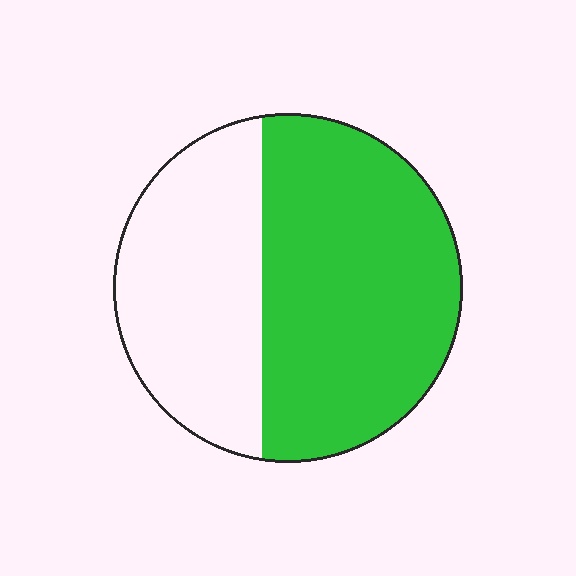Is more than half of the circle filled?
Yes.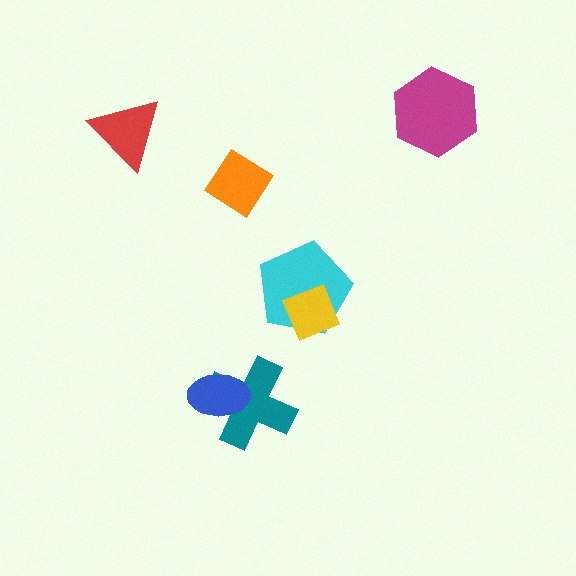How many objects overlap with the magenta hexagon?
0 objects overlap with the magenta hexagon.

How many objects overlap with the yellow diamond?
1 object overlaps with the yellow diamond.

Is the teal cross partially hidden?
Yes, it is partially covered by another shape.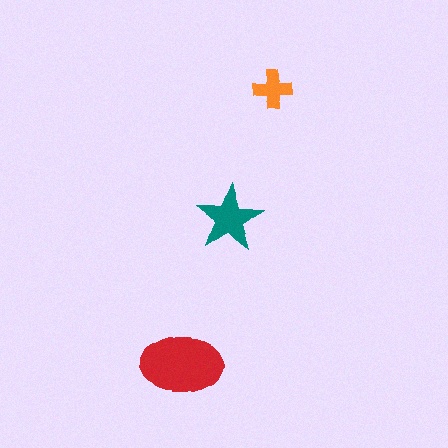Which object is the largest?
The red ellipse.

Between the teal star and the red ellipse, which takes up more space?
The red ellipse.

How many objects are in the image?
There are 3 objects in the image.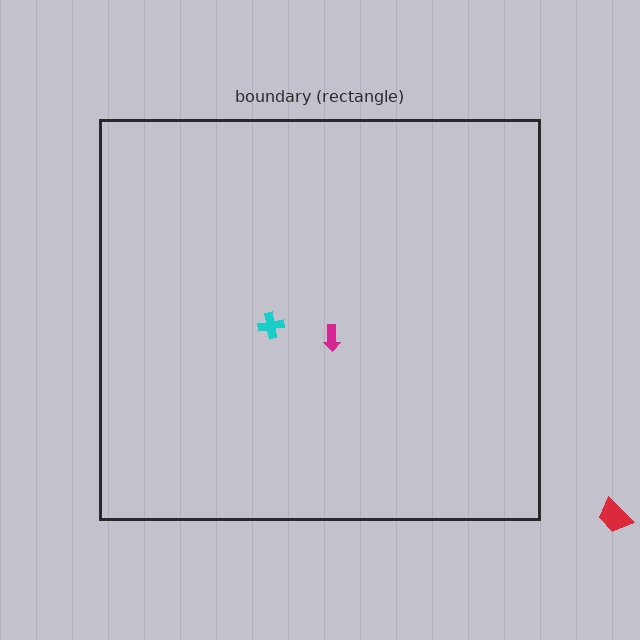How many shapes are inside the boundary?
2 inside, 1 outside.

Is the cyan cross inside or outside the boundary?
Inside.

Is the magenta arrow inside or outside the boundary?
Inside.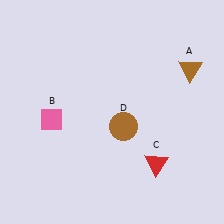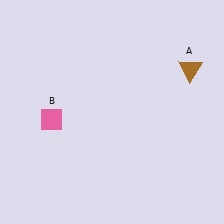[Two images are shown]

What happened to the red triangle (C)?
The red triangle (C) was removed in Image 2. It was in the bottom-right area of Image 1.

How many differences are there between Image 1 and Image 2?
There are 2 differences between the two images.